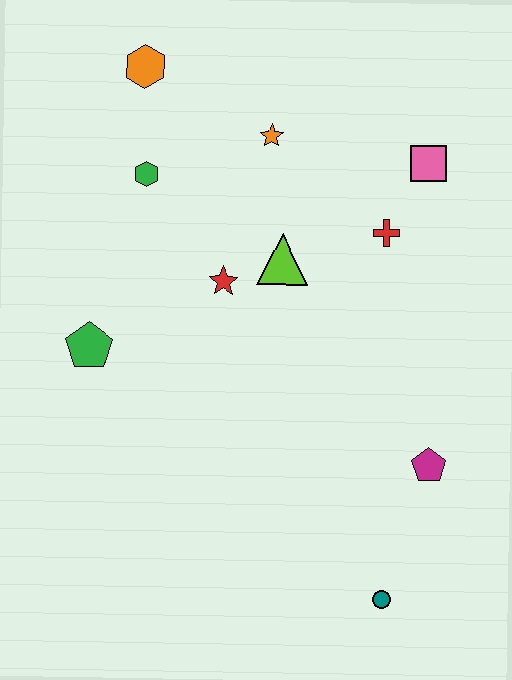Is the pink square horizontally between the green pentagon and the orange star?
No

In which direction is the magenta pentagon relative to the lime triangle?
The magenta pentagon is below the lime triangle.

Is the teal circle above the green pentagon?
No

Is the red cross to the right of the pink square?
No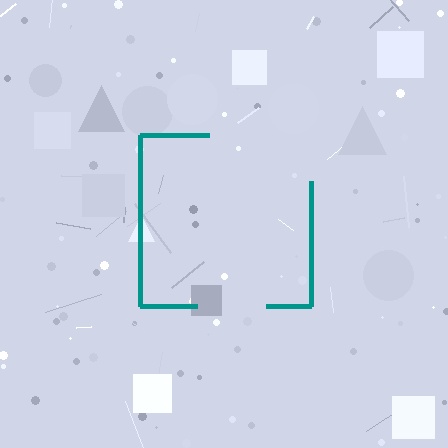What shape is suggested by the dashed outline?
The dashed outline suggests a square.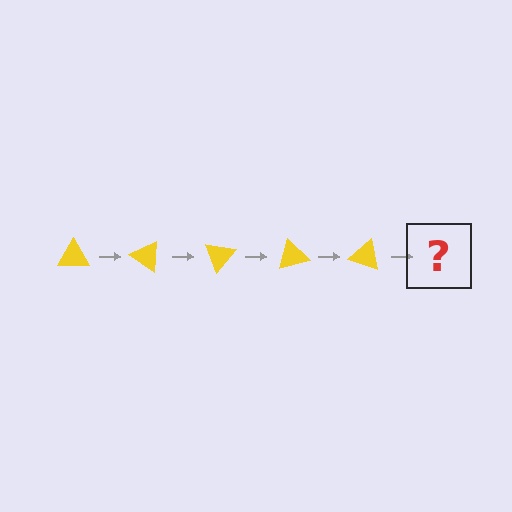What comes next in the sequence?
The next element should be a yellow triangle rotated 175 degrees.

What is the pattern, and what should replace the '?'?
The pattern is that the triangle rotates 35 degrees each step. The '?' should be a yellow triangle rotated 175 degrees.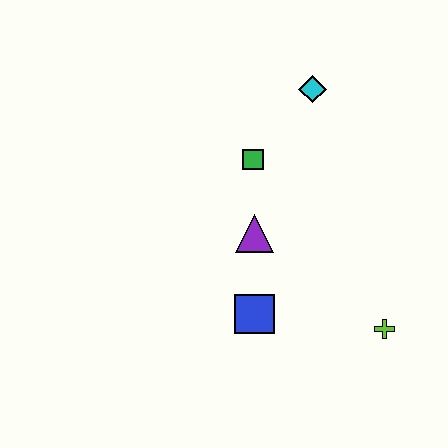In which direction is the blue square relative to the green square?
The blue square is below the green square.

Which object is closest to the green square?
The purple triangle is closest to the green square.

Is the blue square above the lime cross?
Yes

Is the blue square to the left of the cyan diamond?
Yes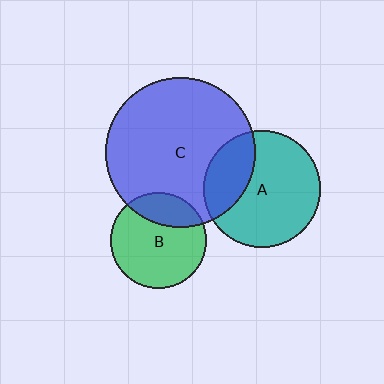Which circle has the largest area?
Circle C (blue).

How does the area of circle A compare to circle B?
Approximately 1.5 times.